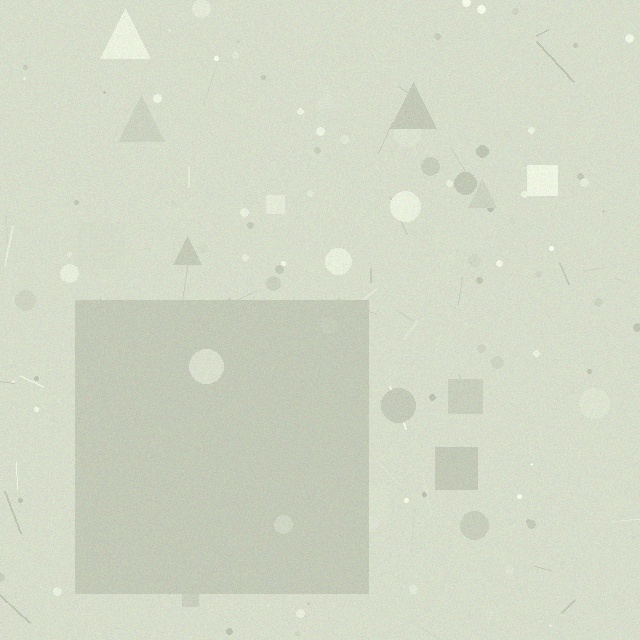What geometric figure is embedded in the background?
A square is embedded in the background.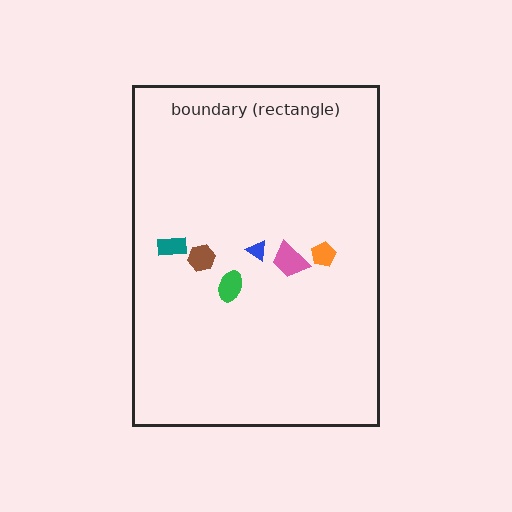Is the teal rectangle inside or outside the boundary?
Inside.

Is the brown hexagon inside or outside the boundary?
Inside.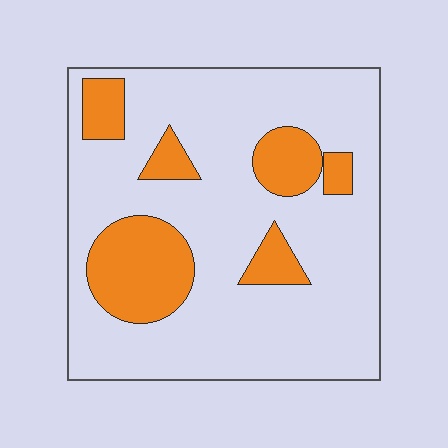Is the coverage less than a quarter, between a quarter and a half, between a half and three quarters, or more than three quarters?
Less than a quarter.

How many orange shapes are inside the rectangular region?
6.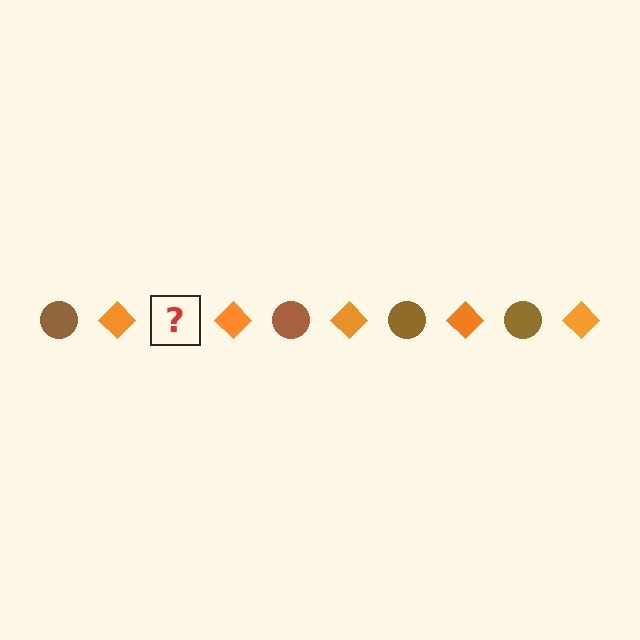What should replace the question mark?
The question mark should be replaced with a brown circle.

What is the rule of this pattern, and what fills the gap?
The rule is that the pattern alternates between brown circle and orange diamond. The gap should be filled with a brown circle.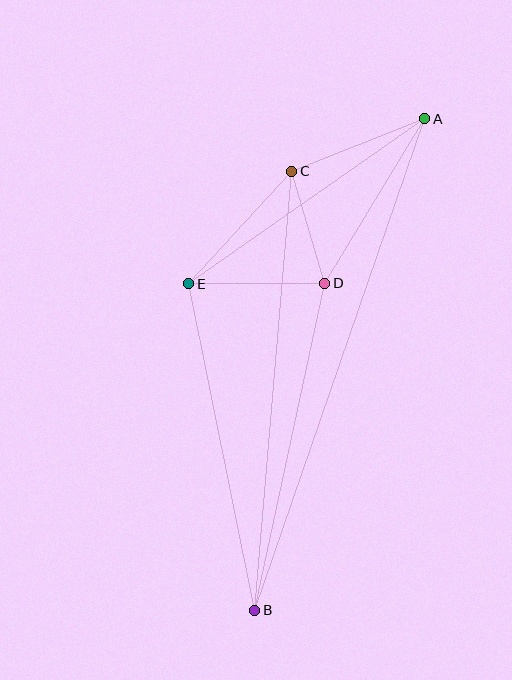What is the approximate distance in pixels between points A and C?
The distance between A and C is approximately 143 pixels.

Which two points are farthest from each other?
Points A and B are farthest from each other.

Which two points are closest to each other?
Points C and D are closest to each other.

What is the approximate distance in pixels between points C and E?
The distance between C and E is approximately 152 pixels.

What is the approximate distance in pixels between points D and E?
The distance between D and E is approximately 136 pixels.